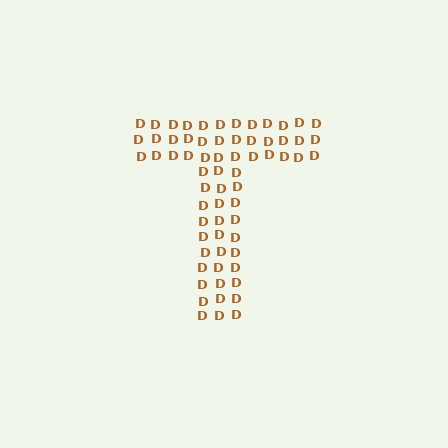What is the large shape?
The large shape is the letter T.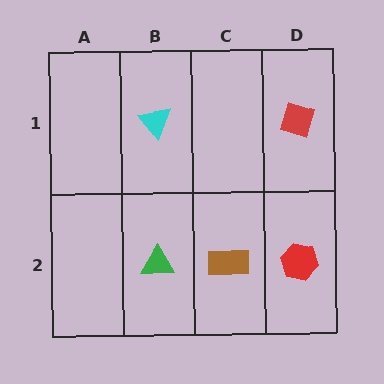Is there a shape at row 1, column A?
No, that cell is empty.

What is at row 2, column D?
A red hexagon.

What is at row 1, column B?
A cyan triangle.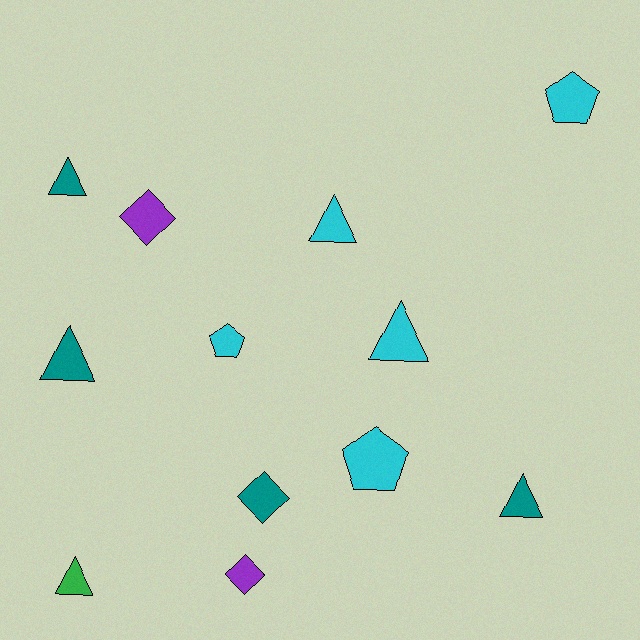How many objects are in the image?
There are 12 objects.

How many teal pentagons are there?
There are no teal pentagons.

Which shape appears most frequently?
Triangle, with 6 objects.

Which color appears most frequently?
Cyan, with 5 objects.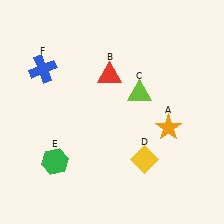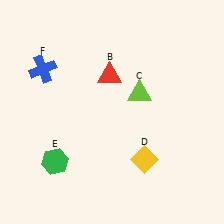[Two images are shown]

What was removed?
The orange star (A) was removed in Image 2.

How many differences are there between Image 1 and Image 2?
There is 1 difference between the two images.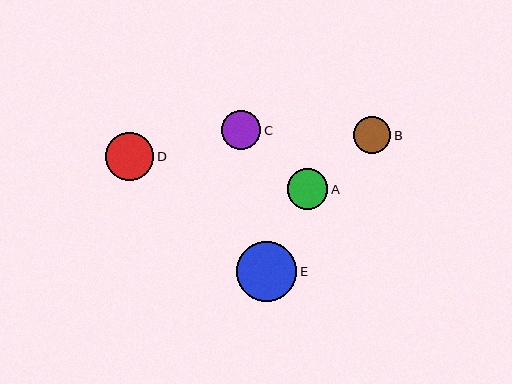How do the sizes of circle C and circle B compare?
Circle C and circle B are approximately the same size.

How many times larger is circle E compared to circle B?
Circle E is approximately 1.6 times the size of circle B.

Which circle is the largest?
Circle E is the largest with a size of approximately 60 pixels.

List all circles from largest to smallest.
From largest to smallest: E, D, A, C, B.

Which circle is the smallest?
Circle B is the smallest with a size of approximately 37 pixels.